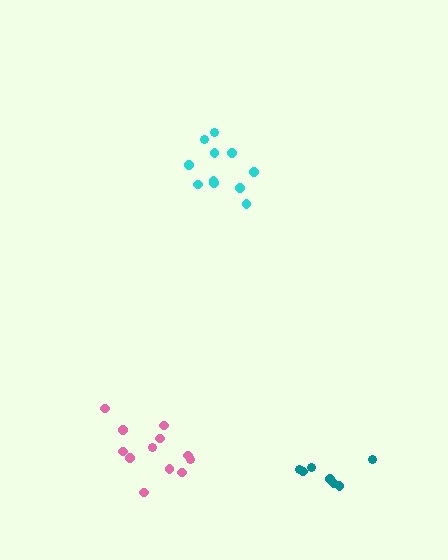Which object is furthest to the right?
The teal cluster is rightmost.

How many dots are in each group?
Group 1: 12 dots, Group 2: 11 dots, Group 3: 7 dots (30 total).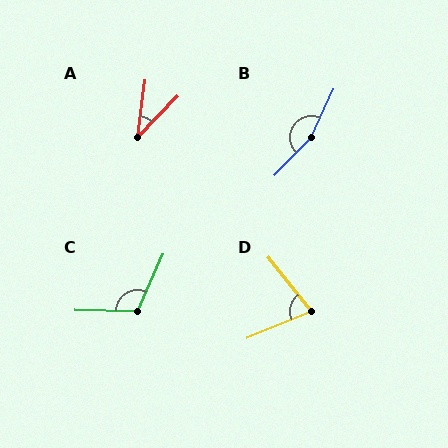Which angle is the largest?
B, at approximately 161 degrees.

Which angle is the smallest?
A, at approximately 37 degrees.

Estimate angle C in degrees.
Approximately 112 degrees.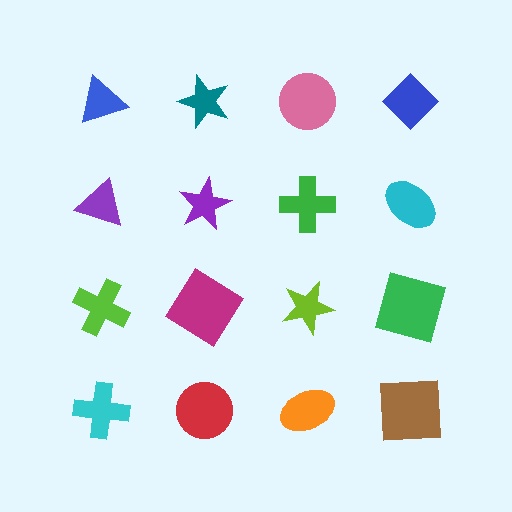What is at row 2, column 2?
A purple star.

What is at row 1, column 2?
A teal star.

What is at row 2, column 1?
A purple triangle.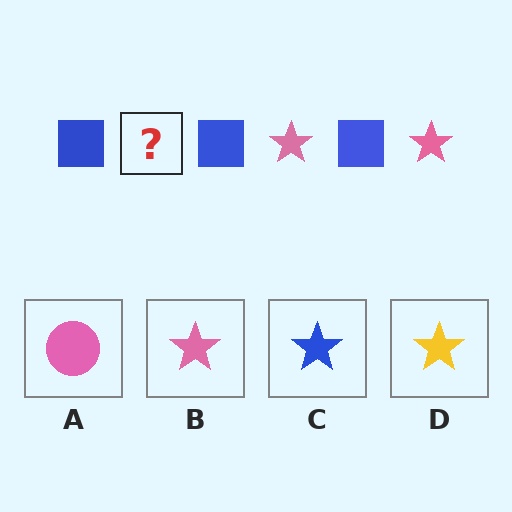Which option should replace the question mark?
Option B.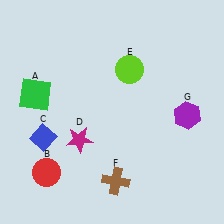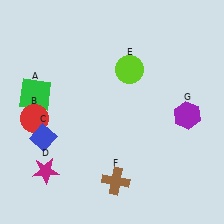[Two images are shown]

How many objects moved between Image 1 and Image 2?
2 objects moved between the two images.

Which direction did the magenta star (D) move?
The magenta star (D) moved left.